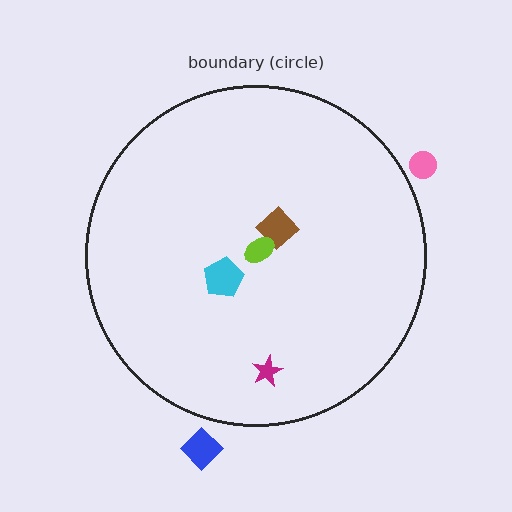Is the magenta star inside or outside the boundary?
Inside.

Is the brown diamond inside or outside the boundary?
Inside.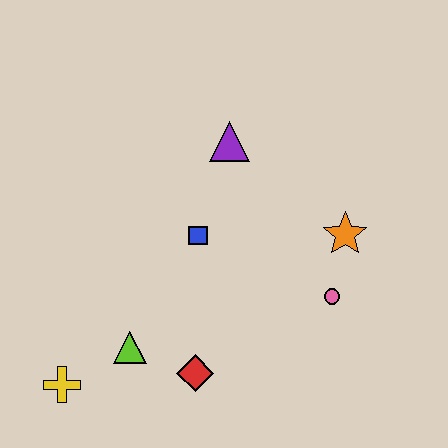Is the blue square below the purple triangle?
Yes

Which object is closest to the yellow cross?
The lime triangle is closest to the yellow cross.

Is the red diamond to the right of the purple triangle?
No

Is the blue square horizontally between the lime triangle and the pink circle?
Yes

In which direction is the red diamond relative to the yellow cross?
The red diamond is to the right of the yellow cross.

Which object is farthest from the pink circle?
The yellow cross is farthest from the pink circle.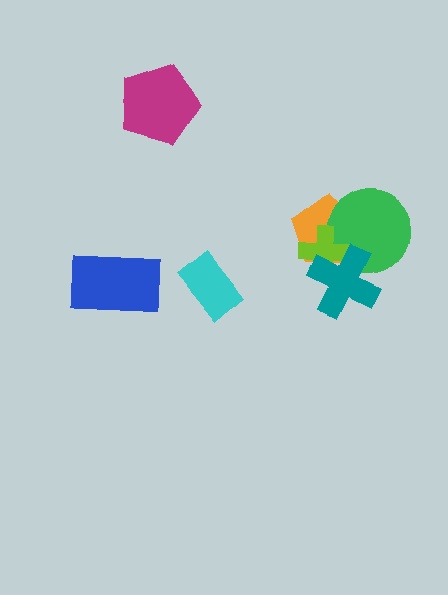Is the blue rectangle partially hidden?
No, no other shape covers it.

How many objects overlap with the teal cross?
3 objects overlap with the teal cross.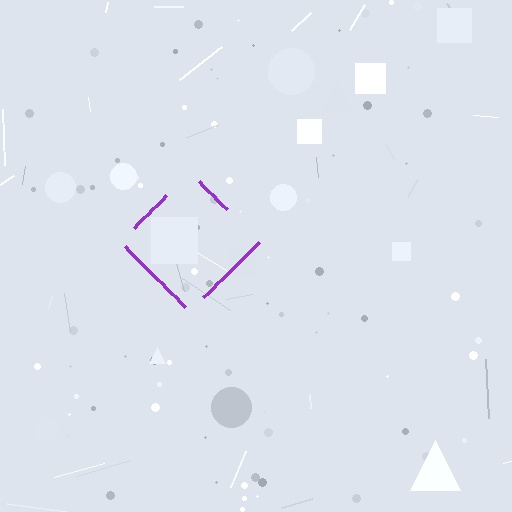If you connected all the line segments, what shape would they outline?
They would outline a diamond.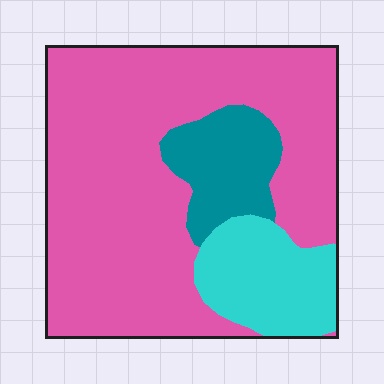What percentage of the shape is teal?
Teal covers around 15% of the shape.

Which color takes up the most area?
Pink, at roughly 70%.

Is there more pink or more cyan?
Pink.